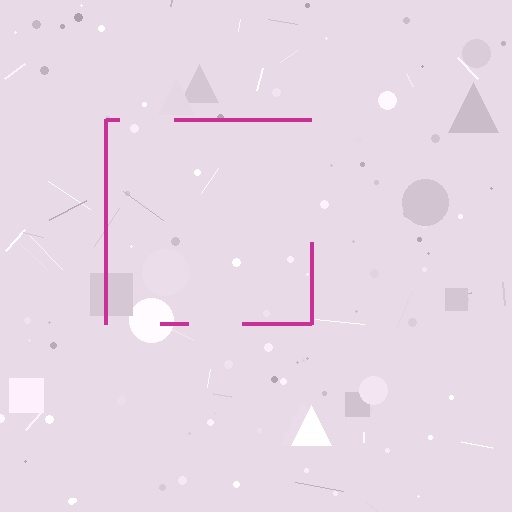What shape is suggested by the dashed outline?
The dashed outline suggests a square.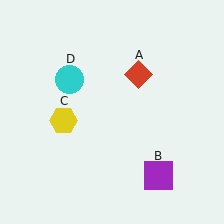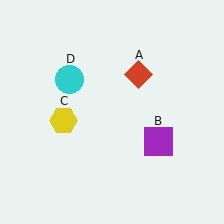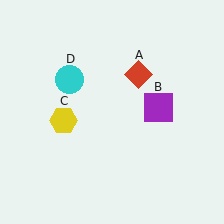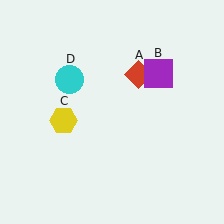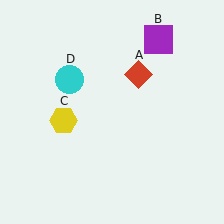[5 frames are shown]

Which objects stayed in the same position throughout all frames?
Red diamond (object A) and yellow hexagon (object C) and cyan circle (object D) remained stationary.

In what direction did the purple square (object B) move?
The purple square (object B) moved up.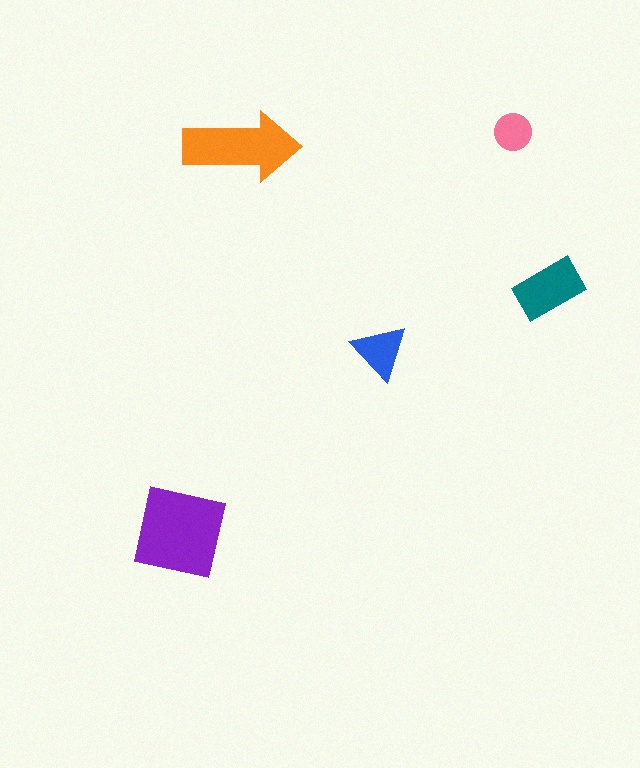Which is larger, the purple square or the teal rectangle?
The purple square.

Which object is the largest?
The purple square.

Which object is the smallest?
The pink circle.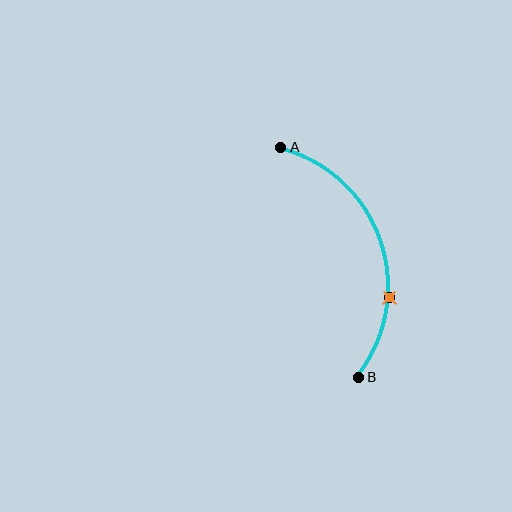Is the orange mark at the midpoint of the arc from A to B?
No. The orange mark lies on the arc but is closer to endpoint B. The arc midpoint would be at the point on the curve equidistant along the arc from both A and B.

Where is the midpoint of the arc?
The arc midpoint is the point on the curve farthest from the straight line joining A and B. It sits to the right of that line.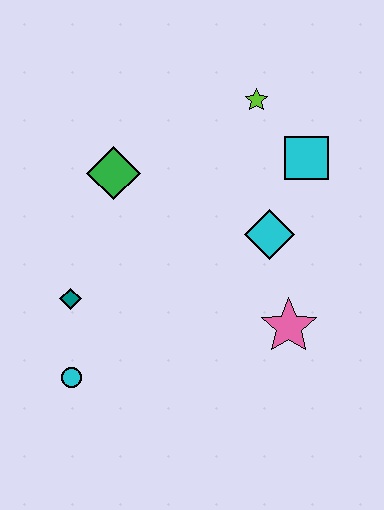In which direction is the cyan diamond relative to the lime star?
The cyan diamond is below the lime star.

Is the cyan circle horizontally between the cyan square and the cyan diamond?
No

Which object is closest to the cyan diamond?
The cyan square is closest to the cyan diamond.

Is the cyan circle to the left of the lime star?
Yes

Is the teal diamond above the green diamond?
No